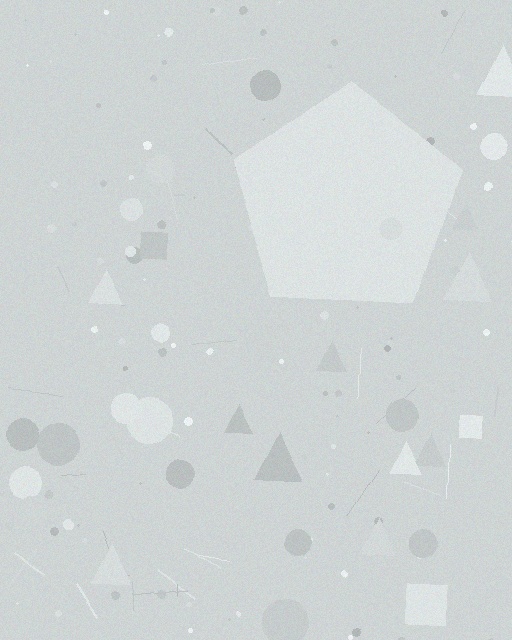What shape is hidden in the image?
A pentagon is hidden in the image.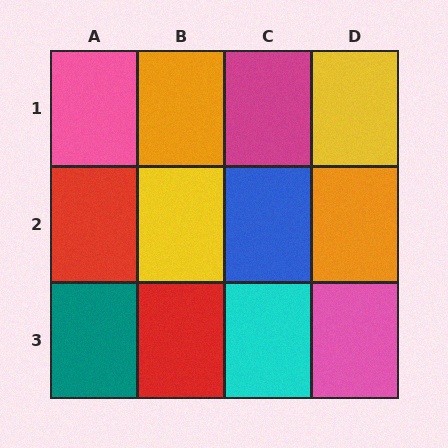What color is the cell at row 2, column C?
Blue.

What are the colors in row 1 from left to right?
Pink, orange, magenta, yellow.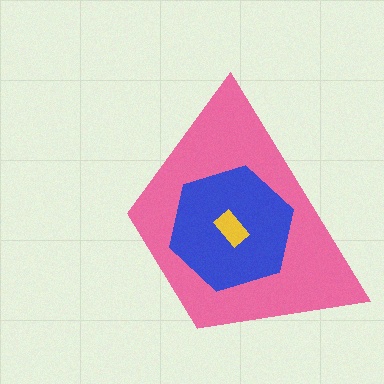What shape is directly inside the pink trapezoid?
The blue hexagon.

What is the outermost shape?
The pink trapezoid.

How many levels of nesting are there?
3.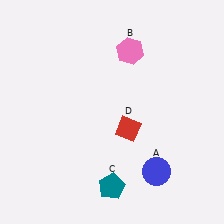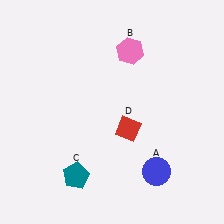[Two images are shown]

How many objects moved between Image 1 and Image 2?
1 object moved between the two images.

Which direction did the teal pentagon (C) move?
The teal pentagon (C) moved left.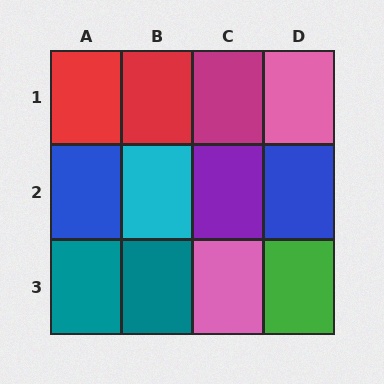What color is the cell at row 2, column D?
Blue.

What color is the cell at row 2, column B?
Cyan.